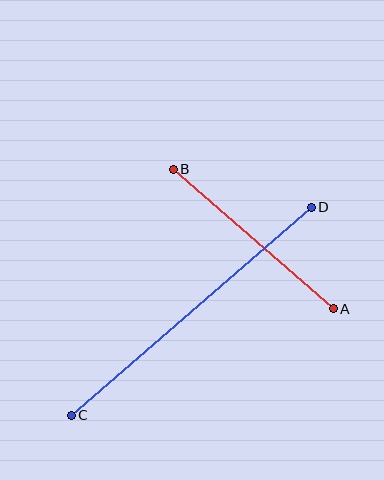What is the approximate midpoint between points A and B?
The midpoint is at approximately (253, 239) pixels.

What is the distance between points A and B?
The distance is approximately 212 pixels.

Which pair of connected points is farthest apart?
Points C and D are farthest apart.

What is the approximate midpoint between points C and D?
The midpoint is at approximately (191, 311) pixels.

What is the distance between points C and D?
The distance is approximately 318 pixels.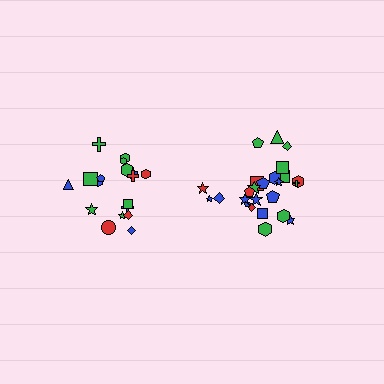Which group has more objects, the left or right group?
The right group.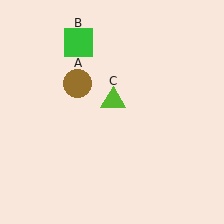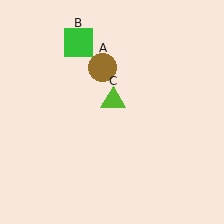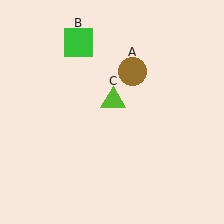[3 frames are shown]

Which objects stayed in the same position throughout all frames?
Green square (object B) and lime triangle (object C) remained stationary.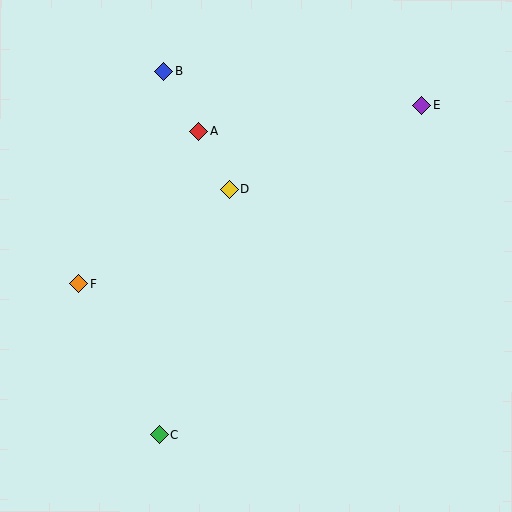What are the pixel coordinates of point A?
Point A is at (199, 131).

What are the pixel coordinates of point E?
Point E is at (421, 105).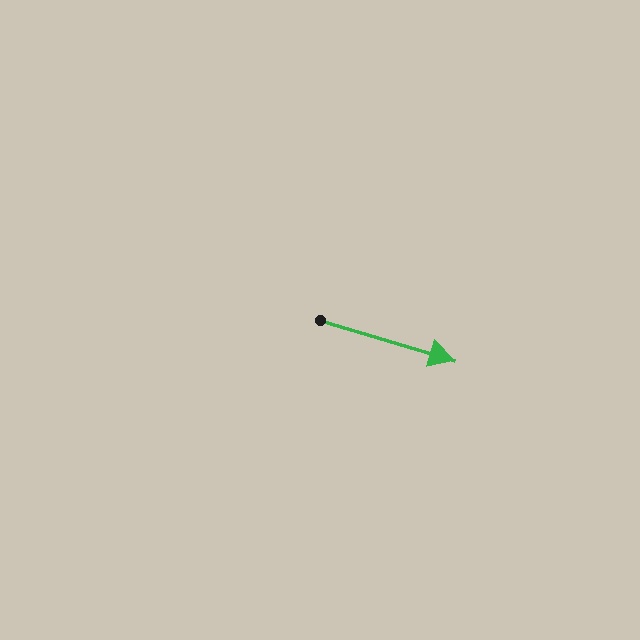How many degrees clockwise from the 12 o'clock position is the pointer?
Approximately 107 degrees.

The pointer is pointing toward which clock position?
Roughly 4 o'clock.